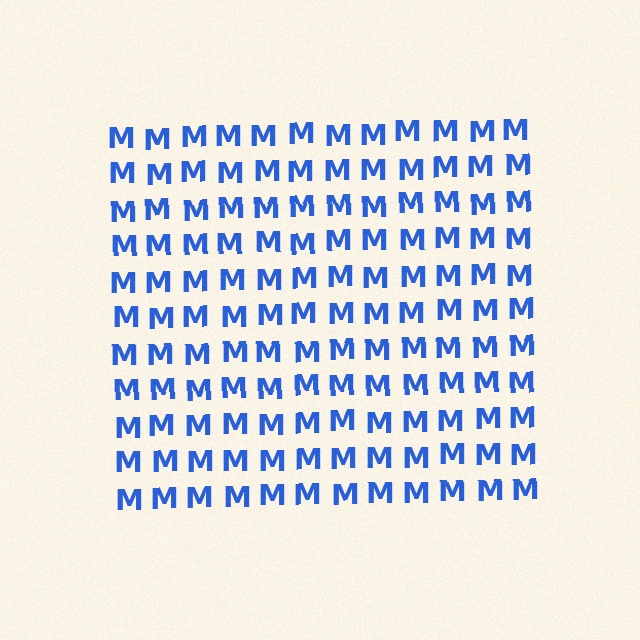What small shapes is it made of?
It is made of small letter M's.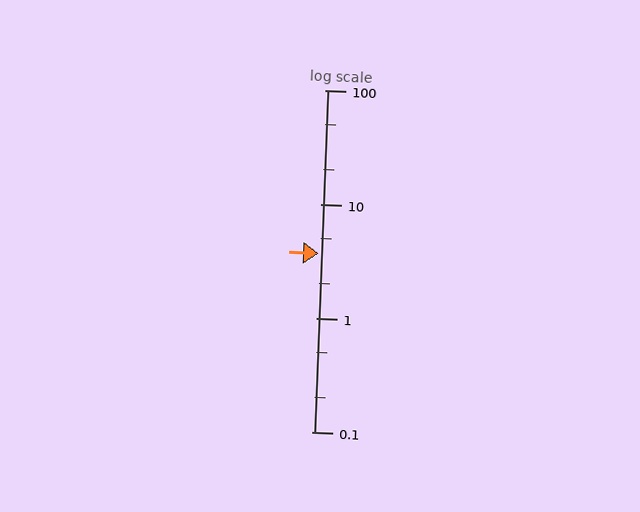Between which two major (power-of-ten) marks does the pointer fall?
The pointer is between 1 and 10.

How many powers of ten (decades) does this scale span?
The scale spans 3 decades, from 0.1 to 100.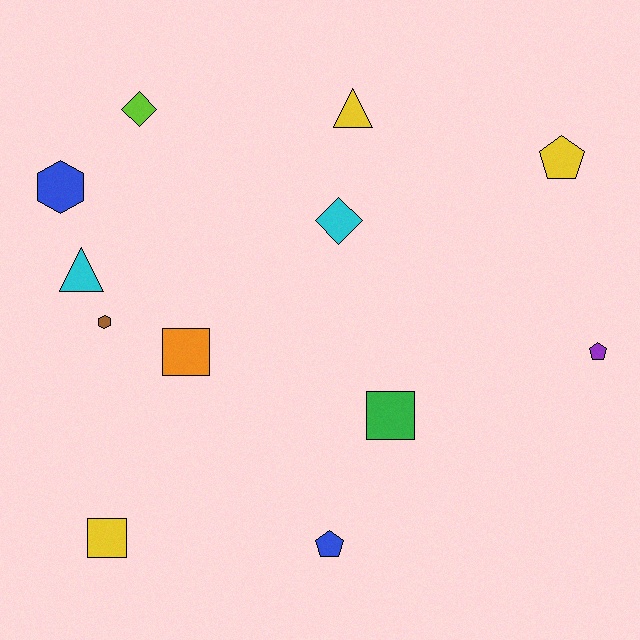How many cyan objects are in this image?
There are 2 cyan objects.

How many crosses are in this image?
There are no crosses.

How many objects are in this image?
There are 12 objects.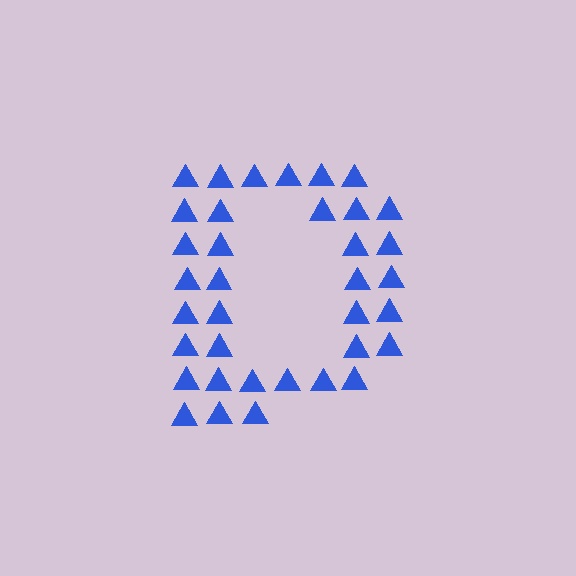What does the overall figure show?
The overall figure shows the letter D.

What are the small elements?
The small elements are triangles.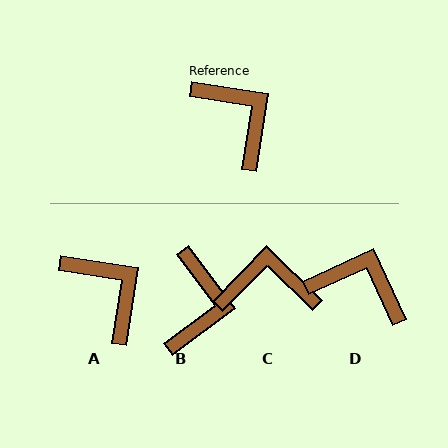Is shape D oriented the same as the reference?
No, it is off by about 34 degrees.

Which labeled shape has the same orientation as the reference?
A.